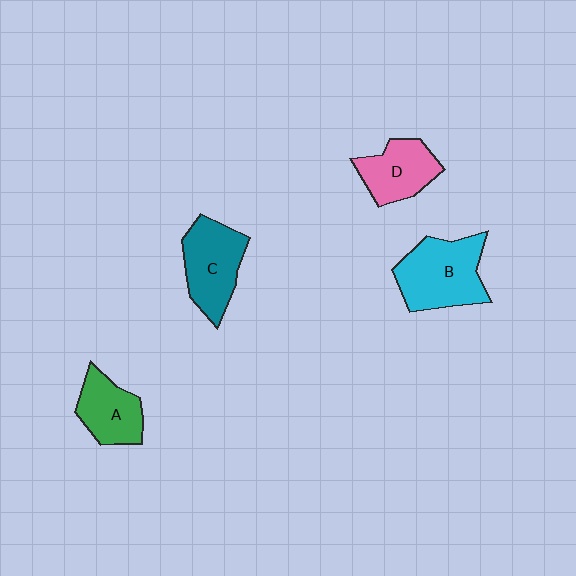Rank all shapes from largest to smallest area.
From largest to smallest: B (cyan), C (teal), D (pink), A (green).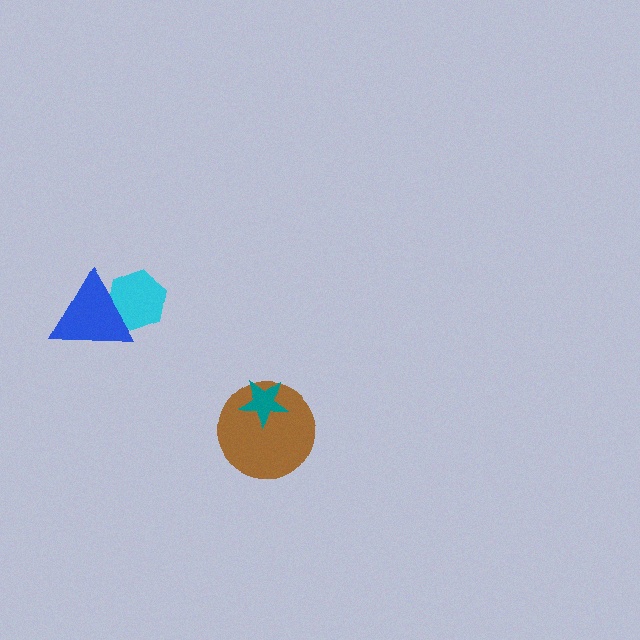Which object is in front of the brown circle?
The teal star is in front of the brown circle.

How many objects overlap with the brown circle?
1 object overlaps with the brown circle.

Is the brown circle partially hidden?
Yes, it is partially covered by another shape.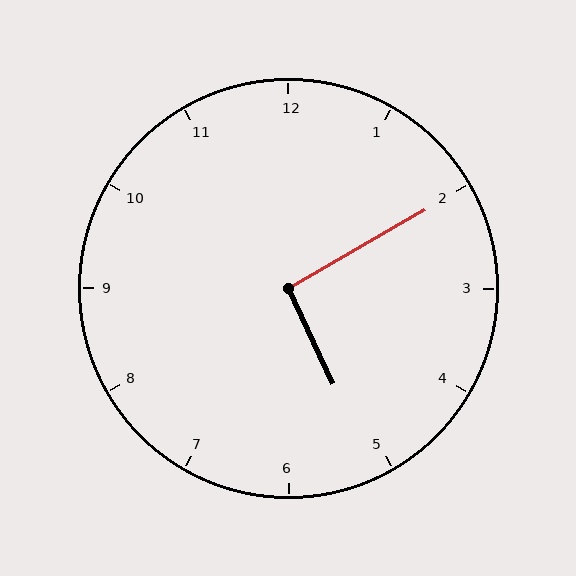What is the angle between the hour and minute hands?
Approximately 95 degrees.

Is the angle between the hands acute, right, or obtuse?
It is right.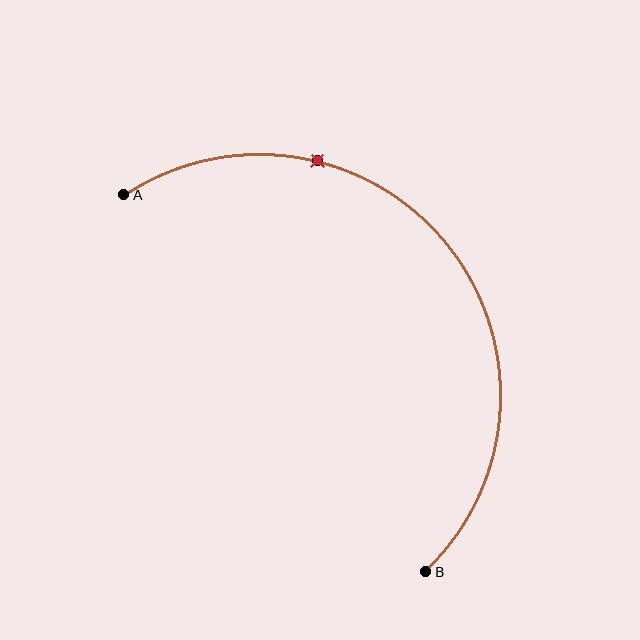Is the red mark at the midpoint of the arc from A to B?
No. The red mark lies on the arc but is closer to endpoint A. The arc midpoint would be at the point on the curve equidistant along the arc from both A and B.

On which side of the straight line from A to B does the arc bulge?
The arc bulges above and to the right of the straight line connecting A and B.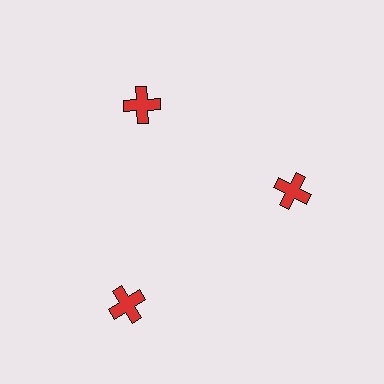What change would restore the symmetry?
The symmetry would be restored by moving it inward, back onto the ring so that all 3 crosses sit at equal angles and equal distance from the center.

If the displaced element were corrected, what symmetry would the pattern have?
It would have 3-fold rotational symmetry — the pattern would map onto itself every 120 degrees.